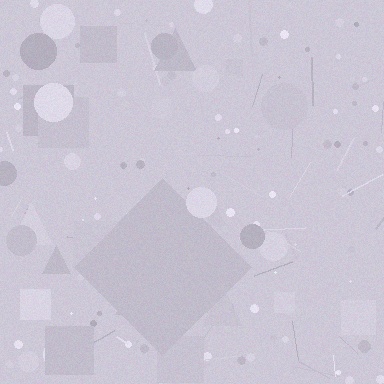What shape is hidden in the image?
A diamond is hidden in the image.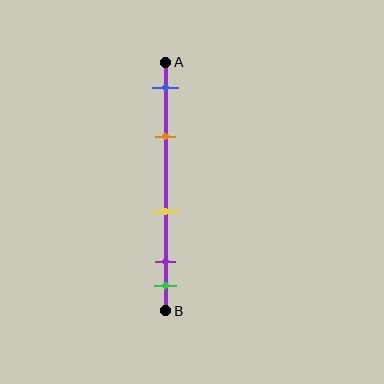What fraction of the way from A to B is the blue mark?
The blue mark is approximately 10% (0.1) of the way from A to B.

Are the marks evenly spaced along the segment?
No, the marks are not evenly spaced.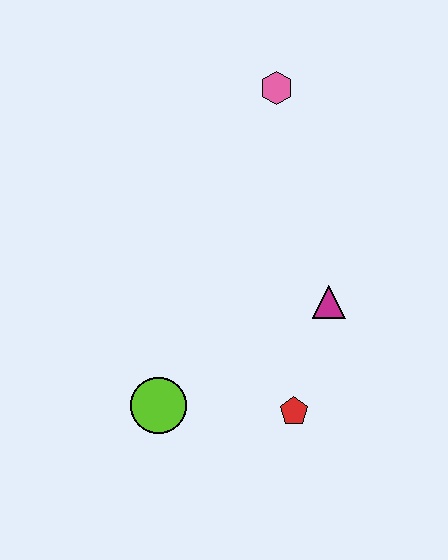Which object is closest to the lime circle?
The red pentagon is closest to the lime circle.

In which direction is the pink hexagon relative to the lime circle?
The pink hexagon is above the lime circle.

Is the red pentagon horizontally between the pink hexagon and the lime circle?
No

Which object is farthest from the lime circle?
The pink hexagon is farthest from the lime circle.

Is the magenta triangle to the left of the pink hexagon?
No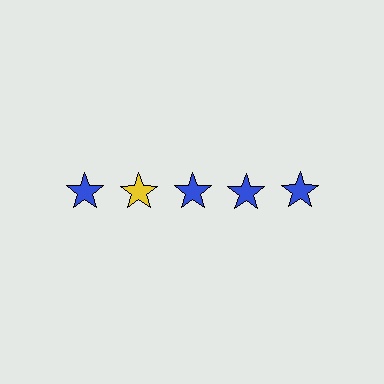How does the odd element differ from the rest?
It has a different color: yellow instead of blue.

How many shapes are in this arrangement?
There are 5 shapes arranged in a grid pattern.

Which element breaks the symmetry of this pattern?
The yellow star in the top row, second from left column breaks the symmetry. All other shapes are blue stars.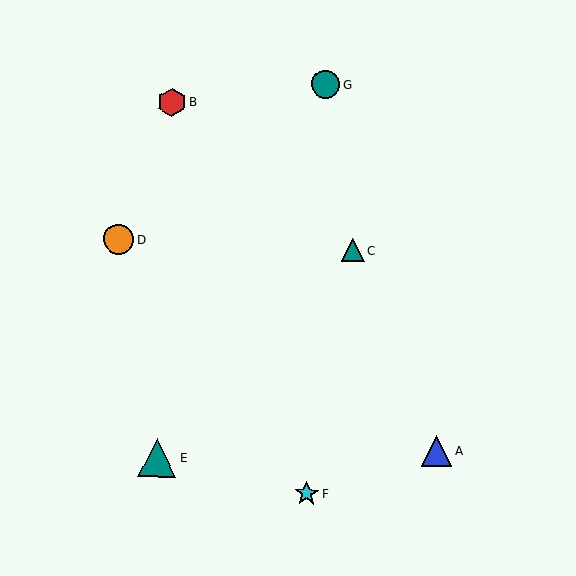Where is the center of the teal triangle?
The center of the teal triangle is at (157, 458).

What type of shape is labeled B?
Shape B is a red hexagon.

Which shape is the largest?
The teal triangle (labeled E) is the largest.